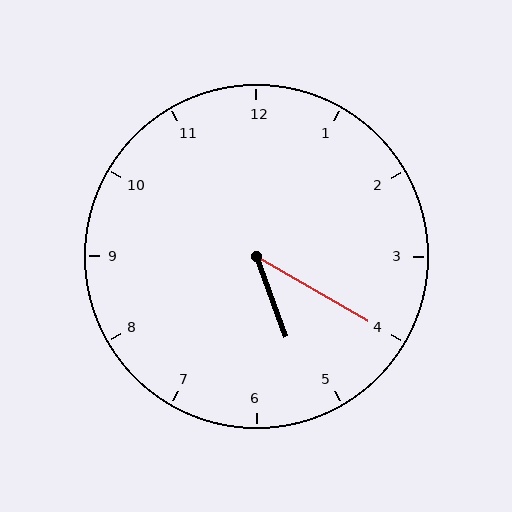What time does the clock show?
5:20.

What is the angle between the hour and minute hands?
Approximately 40 degrees.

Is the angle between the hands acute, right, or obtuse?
It is acute.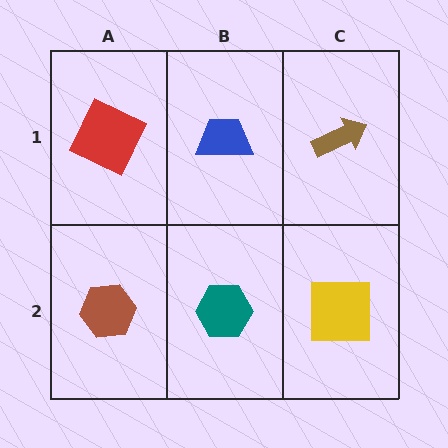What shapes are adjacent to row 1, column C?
A yellow square (row 2, column C), a blue trapezoid (row 1, column B).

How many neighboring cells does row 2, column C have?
2.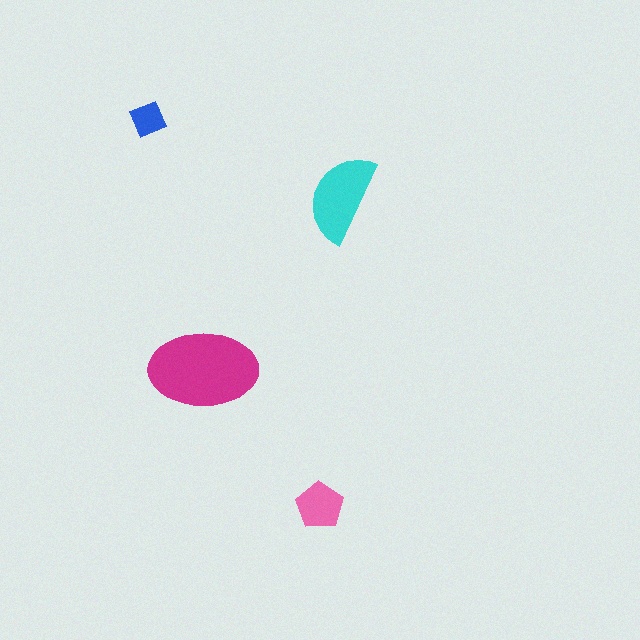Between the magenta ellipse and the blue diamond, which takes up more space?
The magenta ellipse.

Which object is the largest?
The magenta ellipse.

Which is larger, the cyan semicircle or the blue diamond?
The cyan semicircle.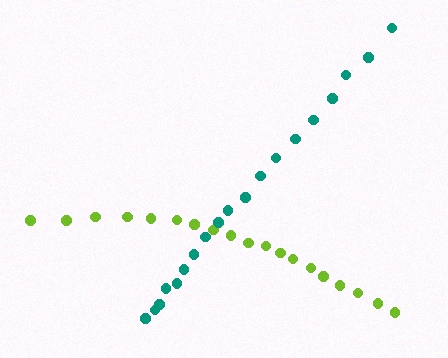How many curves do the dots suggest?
There are 2 distinct paths.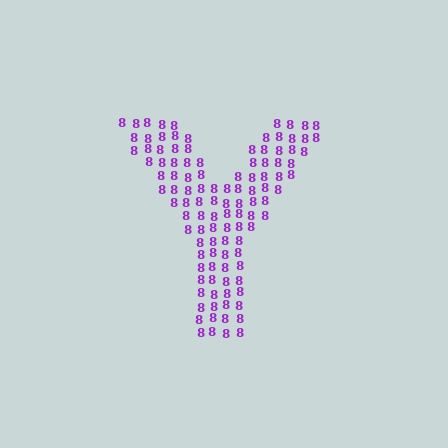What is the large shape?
The large shape is the letter Y.